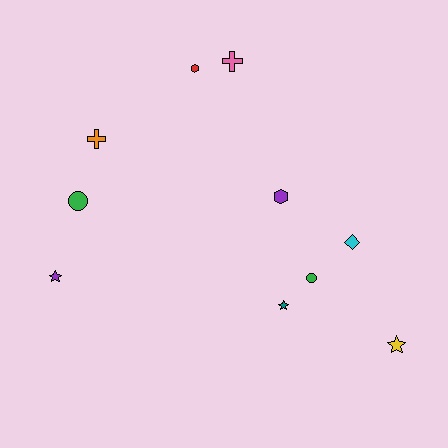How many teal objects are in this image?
There is 1 teal object.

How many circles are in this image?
There are 2 circles.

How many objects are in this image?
There are 10 objects.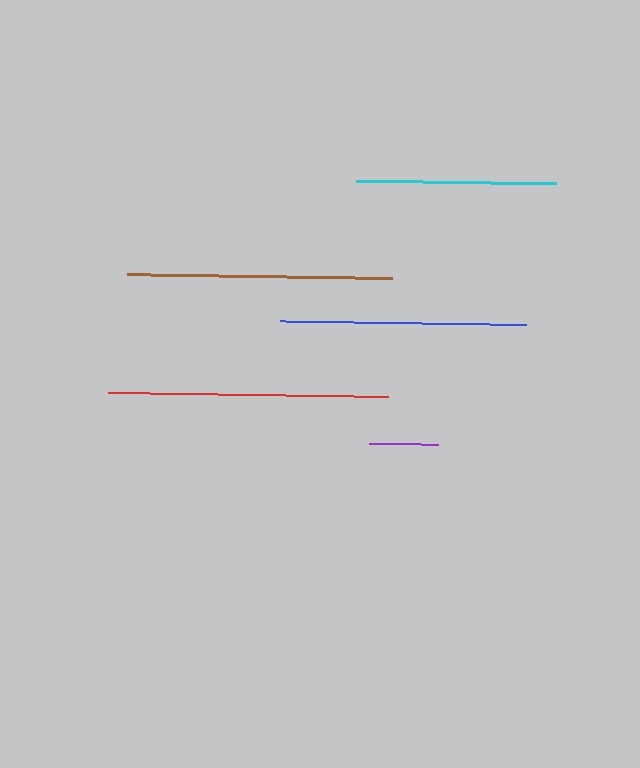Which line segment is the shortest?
The purple line is the shortest at approximately 68 pixels.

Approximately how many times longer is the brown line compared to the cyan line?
The brown line is approximately 1.3 times the length of the cyan line.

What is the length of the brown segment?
The brown segment is approximately 265 pixels long.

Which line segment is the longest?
The red line is the longest at approximately 280 pixels.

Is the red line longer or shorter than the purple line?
The red line is longer than the purple line.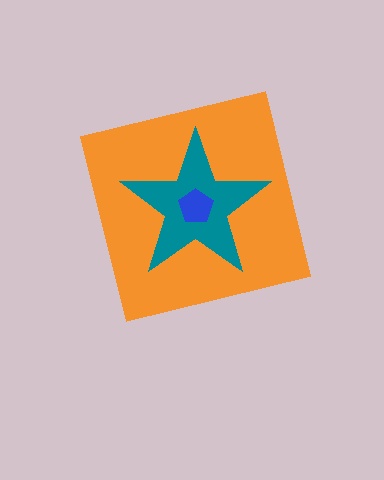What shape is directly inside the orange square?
The teal star.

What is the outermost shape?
The orange square.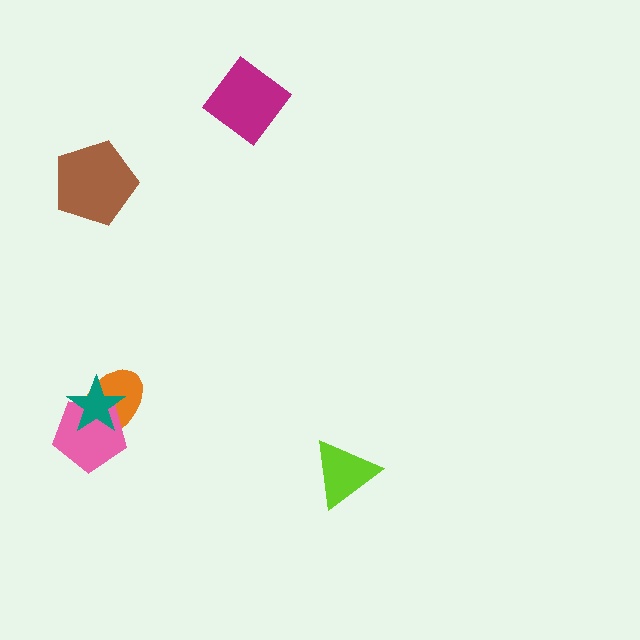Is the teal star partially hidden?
No, no other shape covers it.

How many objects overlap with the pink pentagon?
2 objects overlap with the pink pentagon.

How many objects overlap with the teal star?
2 objects overlap with the teal star.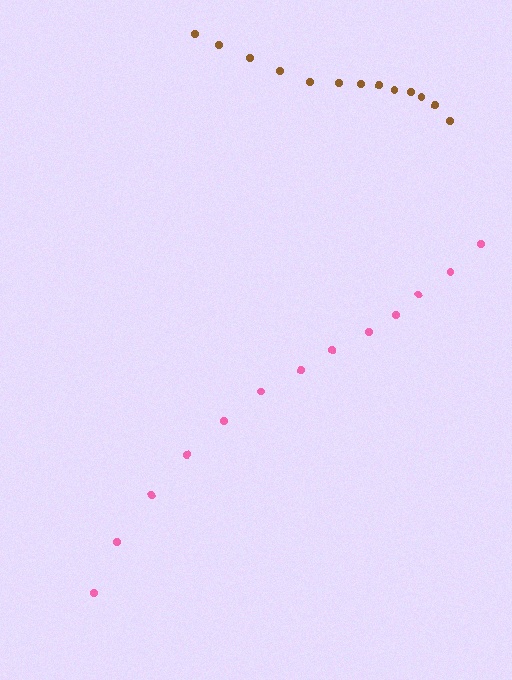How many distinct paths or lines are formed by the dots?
There are 2 distinct paths.